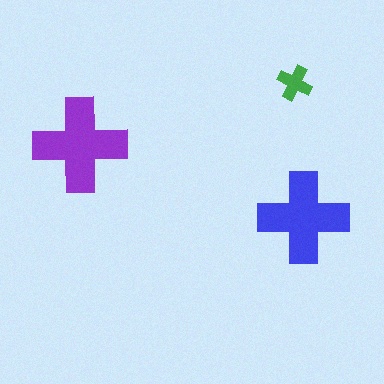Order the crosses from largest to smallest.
the purple one, the blue one, the green one.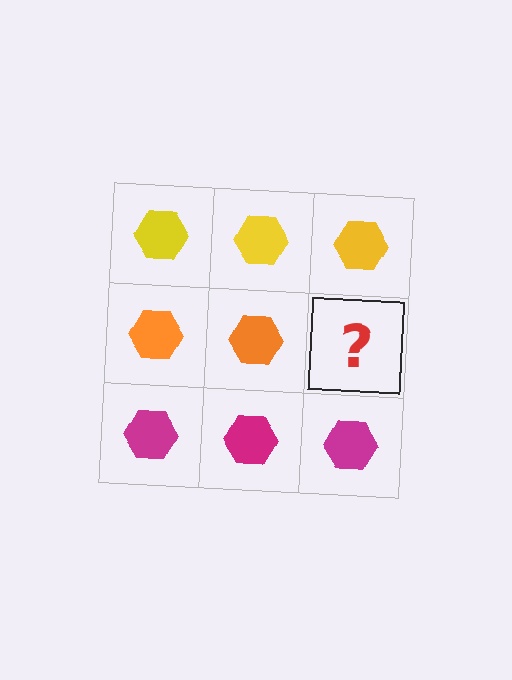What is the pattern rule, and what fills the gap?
The rule is that each row has a consistent color. The gap should be filled with an orange hexagon.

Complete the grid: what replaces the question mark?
The question mark should be replaced with an orange hexagon.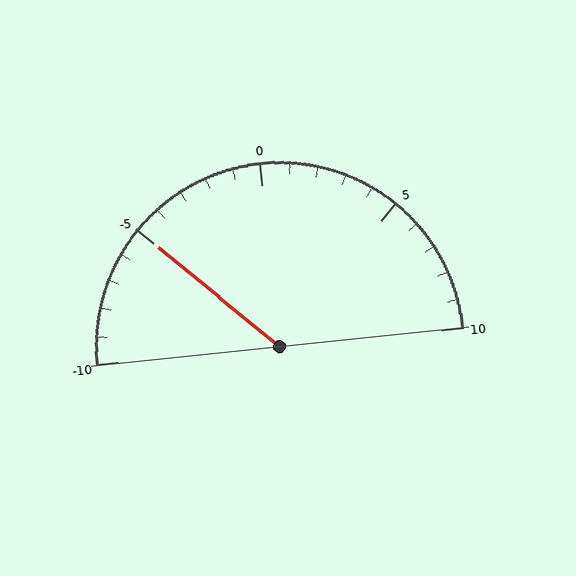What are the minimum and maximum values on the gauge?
The gauge ranges from -10 to 10.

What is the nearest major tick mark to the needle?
The nearest major tick mark is -5.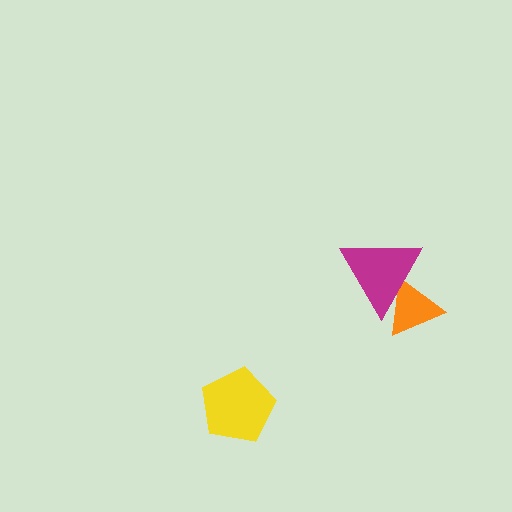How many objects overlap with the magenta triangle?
1 object overlaps with the magenta triangle.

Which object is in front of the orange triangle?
The magenta triangle is in front of the orange triangle.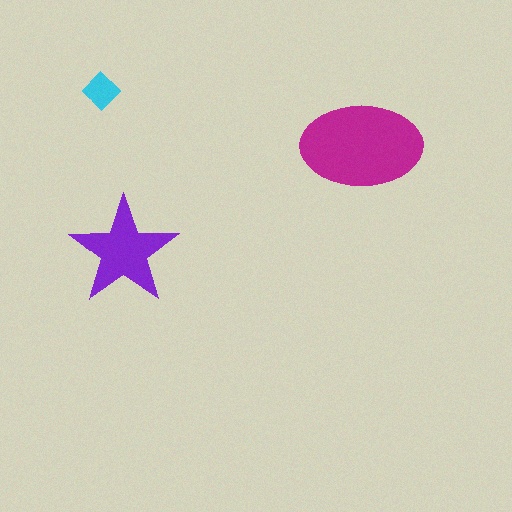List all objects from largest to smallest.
The magenta ellipse, the purple star, the cyan diamond.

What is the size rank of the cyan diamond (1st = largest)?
3rd.